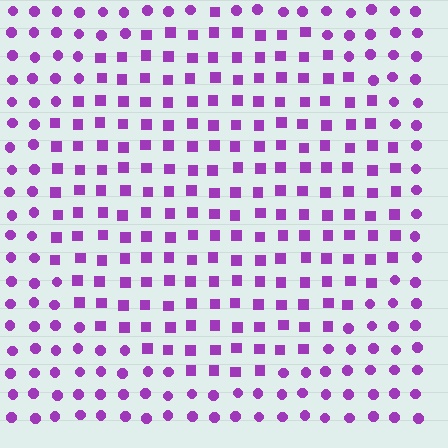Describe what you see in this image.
The image is filled with small purple elements arranged in a uniform grid. A circle-shaped region contains squares, while the surrounding area contains circles. The boundary is defined purely by the change in element shape.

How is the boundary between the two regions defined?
The boundary is defined by a change in element shape: squares inside vs. circles outside. All elements share the same color and spacing.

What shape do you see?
I see a circle.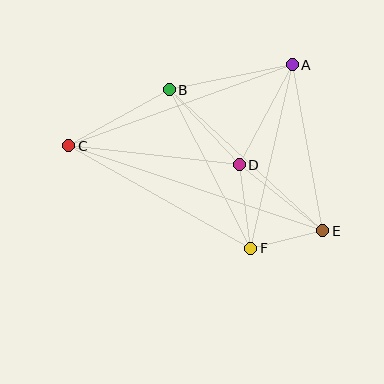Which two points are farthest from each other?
Points C and E are farthest from each other.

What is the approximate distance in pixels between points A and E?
The distance between A and E is approximately 168 pixels.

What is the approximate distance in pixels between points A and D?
The distance between A and D is approximately 113 pixels.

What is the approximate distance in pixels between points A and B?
The distance between A and B is approximately 125 pixels.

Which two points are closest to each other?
Points E and F are closest to each other.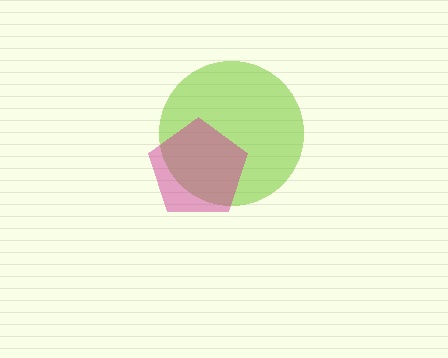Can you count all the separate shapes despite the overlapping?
Yes, there are 2 separate shapes.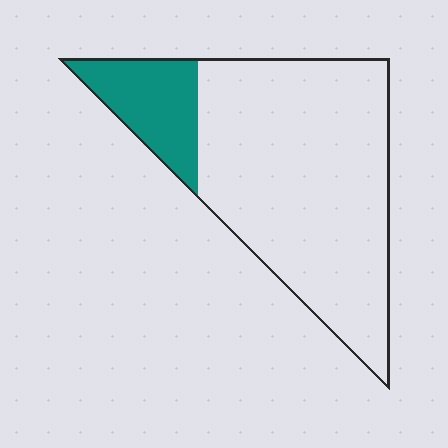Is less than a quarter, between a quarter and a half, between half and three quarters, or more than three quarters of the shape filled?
Less than a quarter.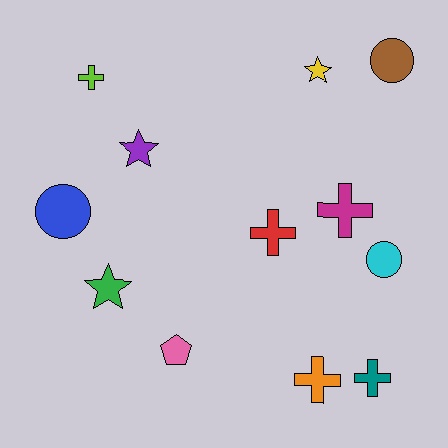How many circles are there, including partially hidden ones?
There are 3 circles.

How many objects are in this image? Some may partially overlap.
There are 12 objects.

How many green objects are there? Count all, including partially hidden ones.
There is 1 green object.